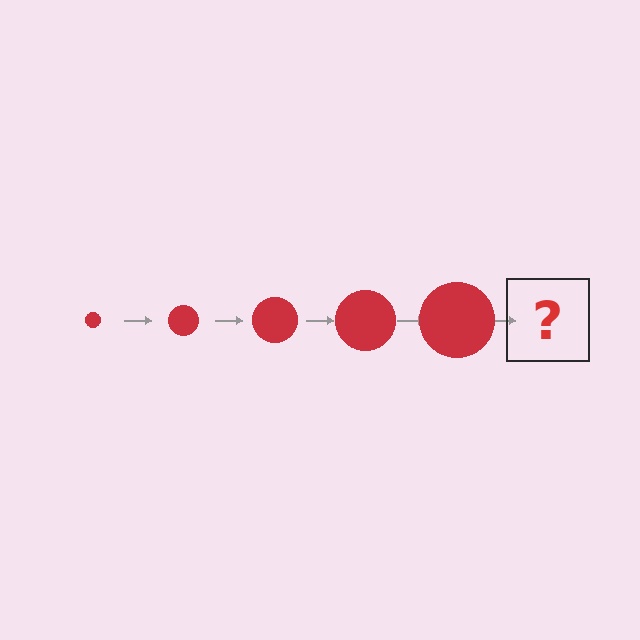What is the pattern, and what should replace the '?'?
The pattern is that the circle gets progressively larger each step. The '?' should be a red circle, larger than the previous one.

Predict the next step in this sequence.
The next step is a red circle, larger than the previous one.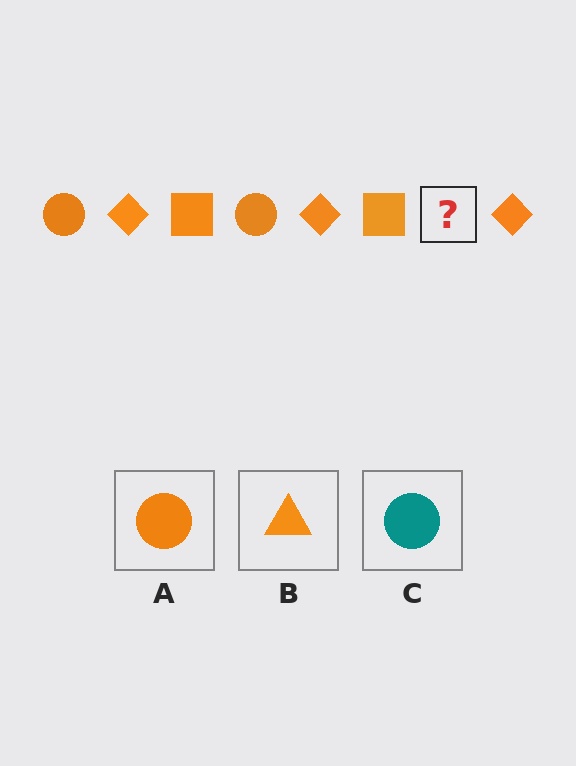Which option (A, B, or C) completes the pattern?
A.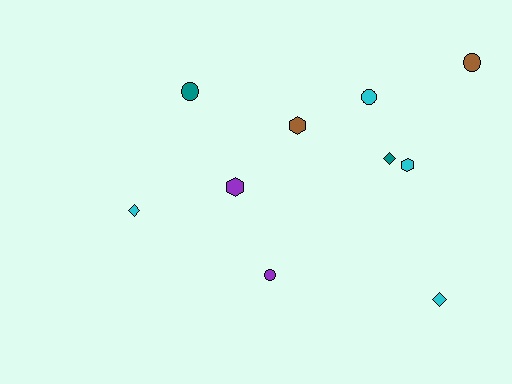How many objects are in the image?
There are 10 objects.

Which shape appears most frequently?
Circle, with 4 objects.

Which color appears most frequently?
Cyan, with 4 objects.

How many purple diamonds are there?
There are no purple diamonds.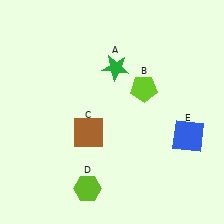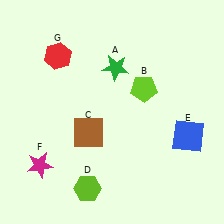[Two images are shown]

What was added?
A magenta star (F), a red hexagon (G) were added in Image 2.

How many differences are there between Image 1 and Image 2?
There are 2 differences between the two images.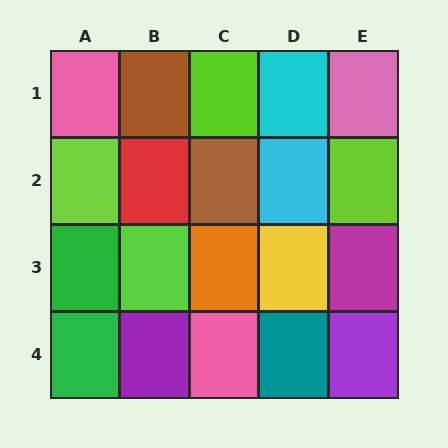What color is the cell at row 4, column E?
Purple.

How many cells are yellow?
1 cell is yellow.